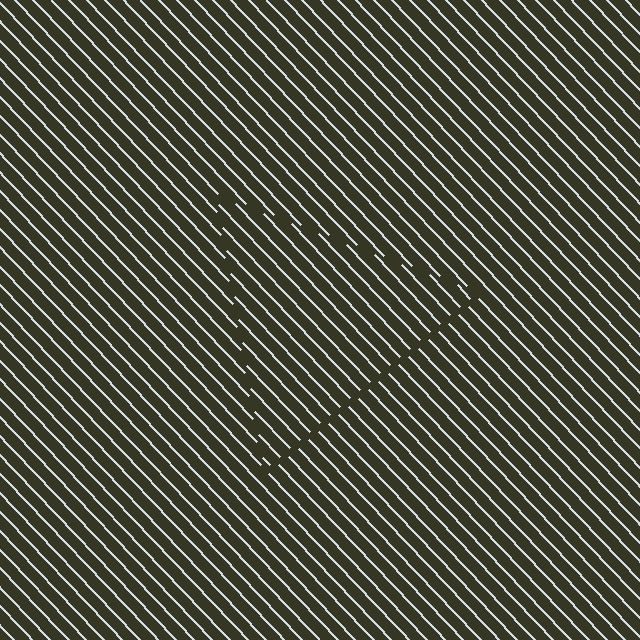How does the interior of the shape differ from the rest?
The interior of the shape contains the same grating, shifted by half a period — the contour is defined by the phase discontinuity where line-ends from the inner and outer gratings abut.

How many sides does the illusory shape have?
3 sides — the line-ends trace a triangle.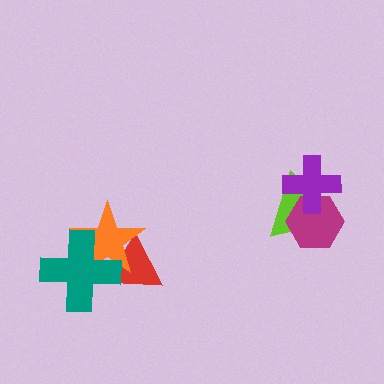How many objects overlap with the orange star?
2 objects overlap with the orange star.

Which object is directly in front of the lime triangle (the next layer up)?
The magenta hexagon is directly in front of the lime triangle.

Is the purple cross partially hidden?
No, no other shape covers it.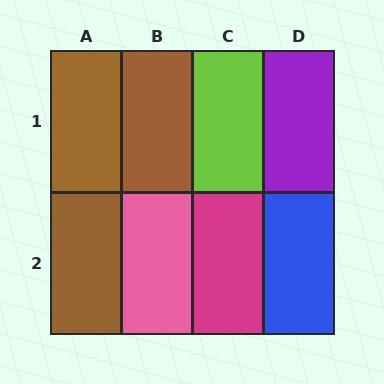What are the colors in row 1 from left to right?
Brown, brown, lime, purple.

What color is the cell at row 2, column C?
Magenta.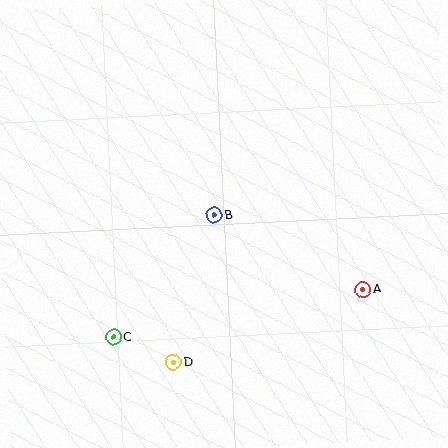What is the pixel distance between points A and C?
The distance between A and C is 254 pixels.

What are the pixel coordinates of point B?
Point B is at (214, 215).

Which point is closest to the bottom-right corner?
Point A is closest to the bottom-right corner.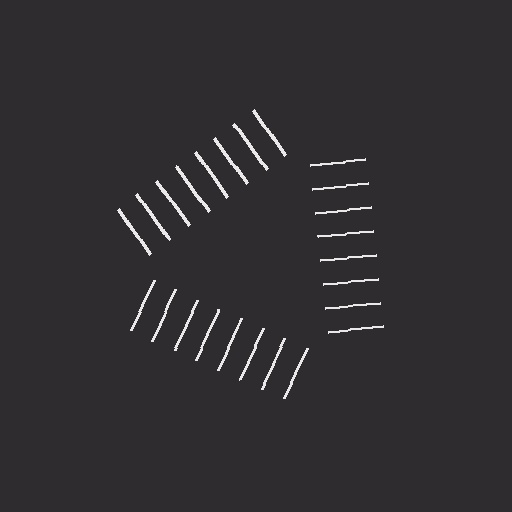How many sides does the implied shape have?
3 sides — the line-ends trace a triangle.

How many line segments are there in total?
24 — 8 along each of the 3 edges.